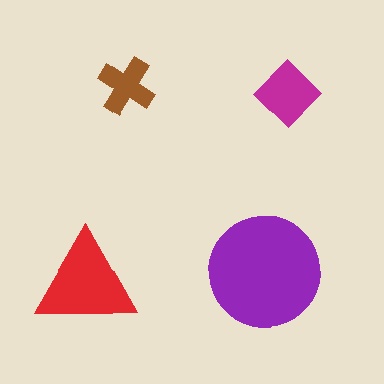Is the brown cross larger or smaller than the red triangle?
Smaller.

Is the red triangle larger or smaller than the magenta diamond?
Larger.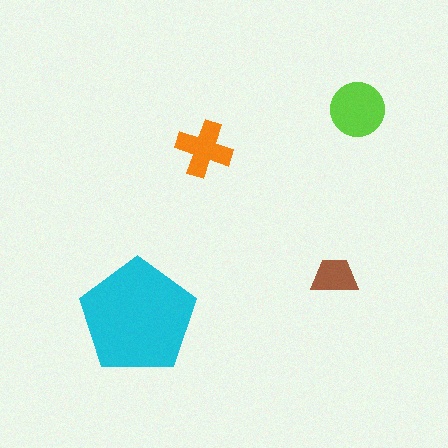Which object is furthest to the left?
The cyan pentagon is leftmost.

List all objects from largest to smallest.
The cyan pentagon, the lime circle, the orange cross, the brown trapezoid.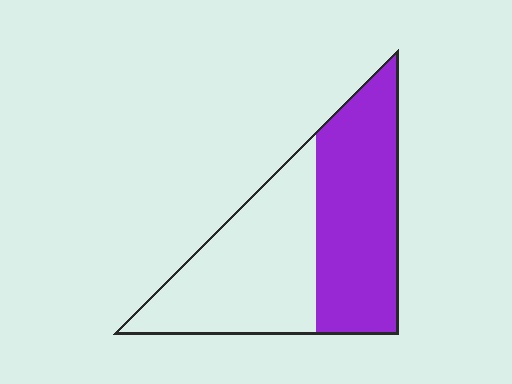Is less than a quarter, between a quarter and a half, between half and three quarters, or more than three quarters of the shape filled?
Between a quarter and a half.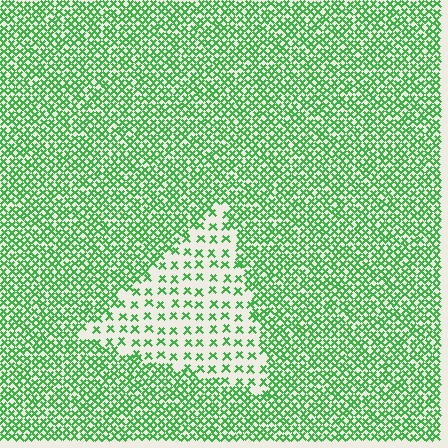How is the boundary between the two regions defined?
The boundary is defined by a change in element density (approximately 2.7x ratio). All elements are the same color, size, and shape.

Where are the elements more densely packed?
The elements are more densely packed outside the triangle boundary.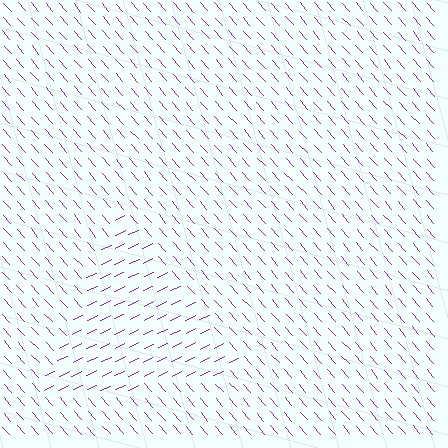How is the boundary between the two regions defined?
The boundary is defined purely by a change in line orientation (approximately 74 degrees difference). All lines are the same color and thickness.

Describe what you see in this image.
The image is filled with small purple line segments. A triangle region in the image has lines oriented differently from the surrounding lines, creating a visible texture boundary.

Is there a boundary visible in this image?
Yes, there is a texture boundary formed by a change in line orientation.